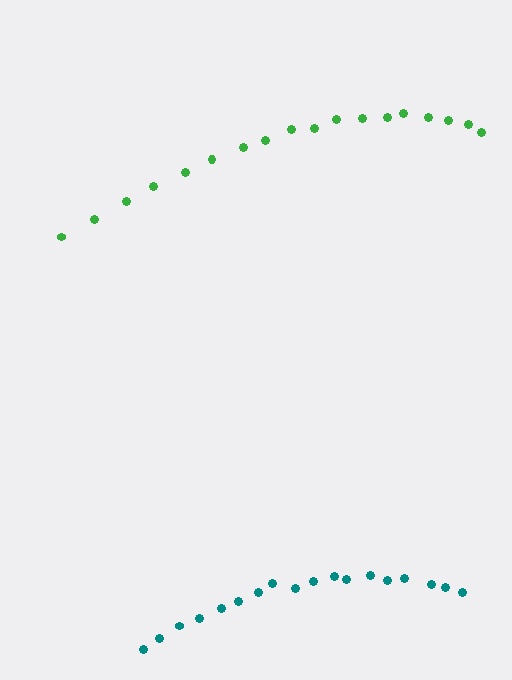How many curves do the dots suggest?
There are 2 distinct paths.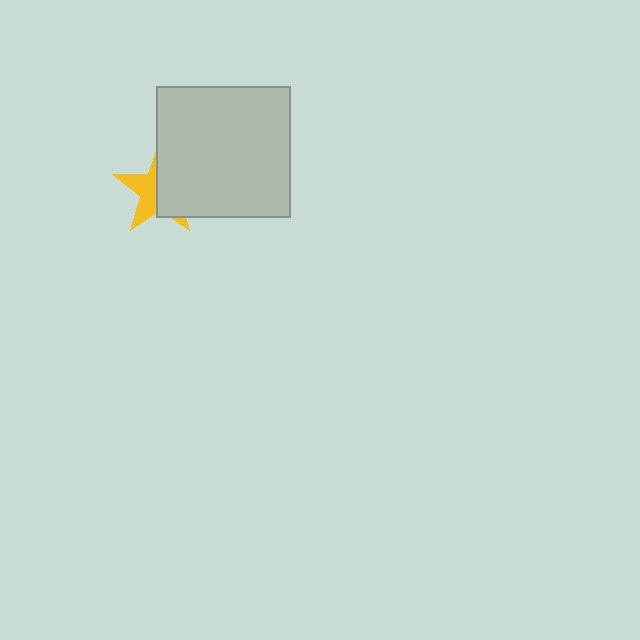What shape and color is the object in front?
The object in front is a light gray rectangle.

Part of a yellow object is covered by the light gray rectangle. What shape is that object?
It is a star.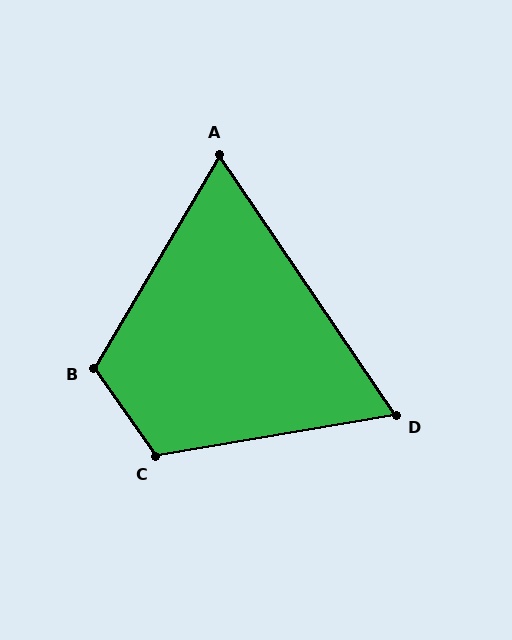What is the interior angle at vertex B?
Approximately 114 degrees (obtuse).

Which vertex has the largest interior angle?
C, at approximately 116 degrees.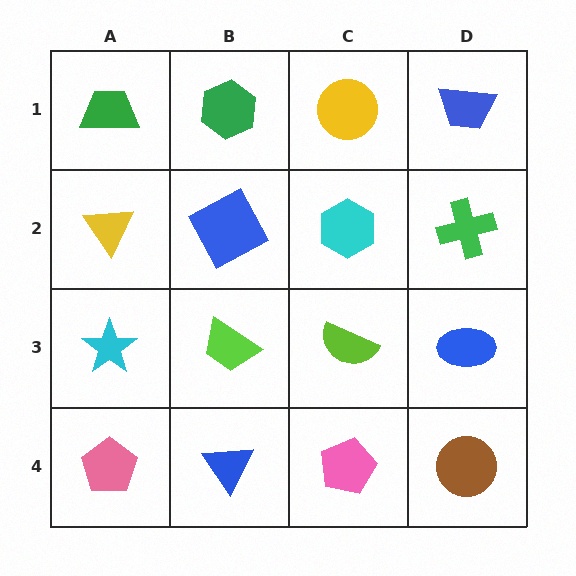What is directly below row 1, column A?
A yellow triangle.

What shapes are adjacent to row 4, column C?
A lime semicircle (row 3, column C), a blue triangle (row 4, column B), a brown circle (row 4, column D).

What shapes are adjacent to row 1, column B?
A blue square (row 2, column B), a green trapezoid (row 1, column A), a yellow circle (row 1, column C).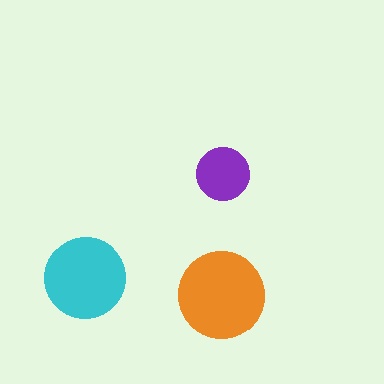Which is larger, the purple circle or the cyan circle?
The cyan one.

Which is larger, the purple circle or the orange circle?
The orange one.